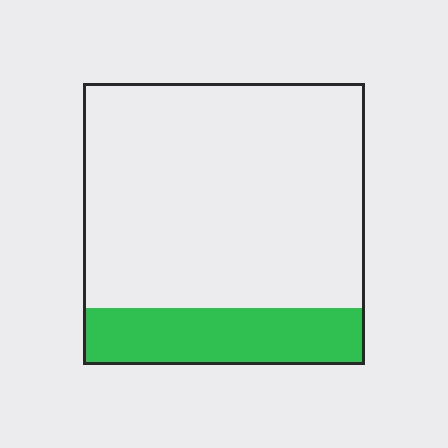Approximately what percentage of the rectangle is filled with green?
Approximately 20%.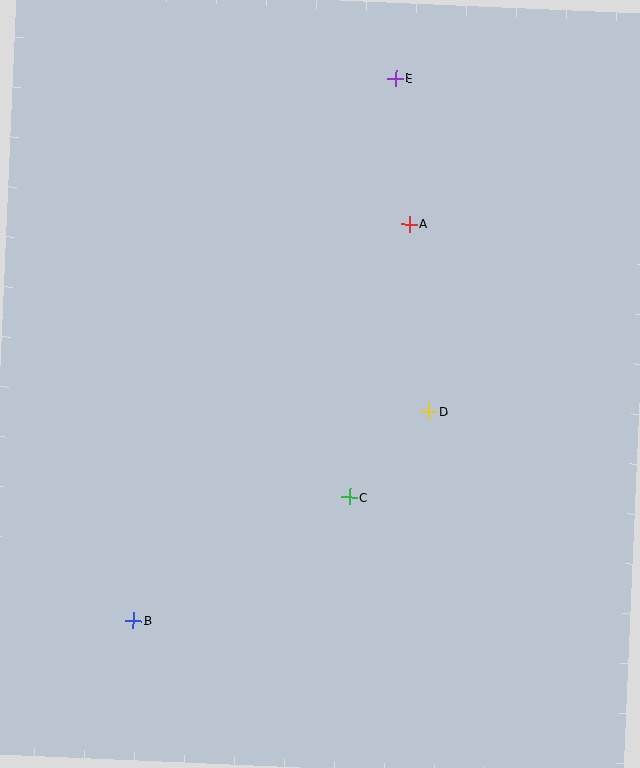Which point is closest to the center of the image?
Point D at (428, 411) is closest to the center.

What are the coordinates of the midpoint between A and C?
The midpoint between A and C is at (379, 360).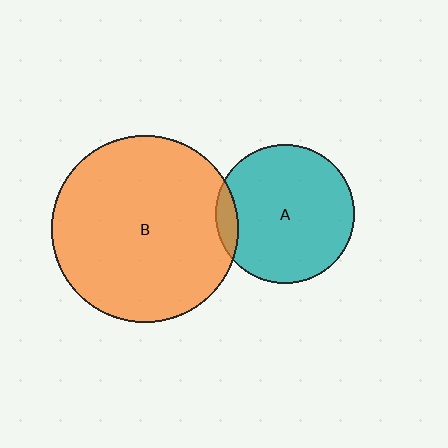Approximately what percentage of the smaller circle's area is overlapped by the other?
Approximately 10%.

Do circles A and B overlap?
Yes.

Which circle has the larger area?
Circle B (orange).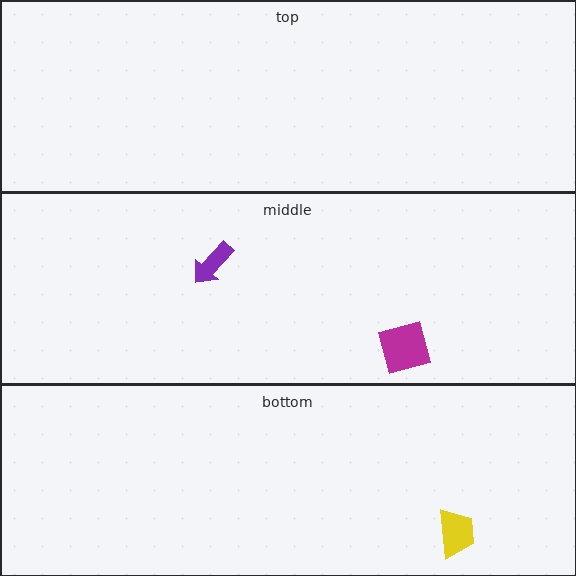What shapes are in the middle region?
The purple arrow, the magenta diamond.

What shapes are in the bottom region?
The yellow trapezoid.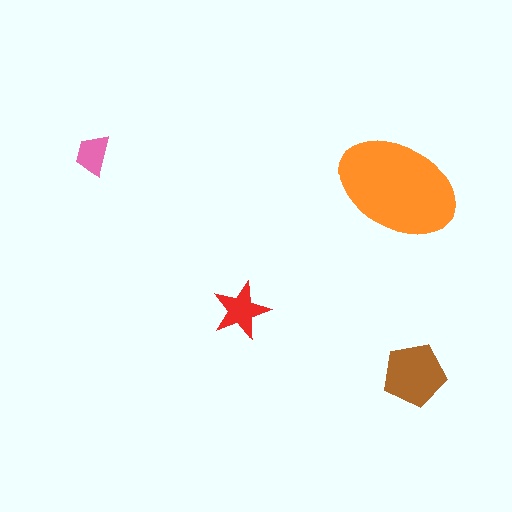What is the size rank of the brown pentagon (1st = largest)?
2nd.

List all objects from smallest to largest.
The pink trapezoid, the red star, the brown pentagon, the orange ellipse.